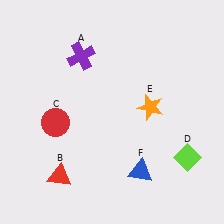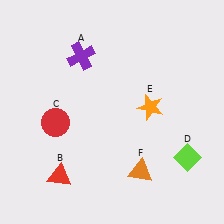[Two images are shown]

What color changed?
The triangle (F) changed from blue in Image 1 to orange in Image 2.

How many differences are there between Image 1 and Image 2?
There is 1 difference between the two images.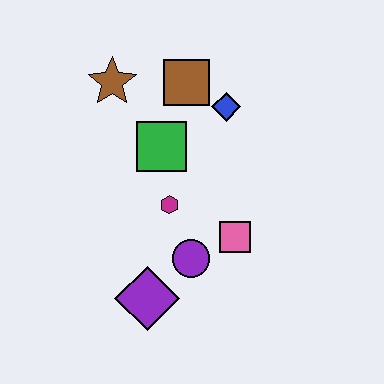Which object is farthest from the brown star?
The purple diamond is farthest from the brown star.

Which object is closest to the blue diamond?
The brown square is closest to the blue diamond.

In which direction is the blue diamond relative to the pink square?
The blue diamond is above the pink square.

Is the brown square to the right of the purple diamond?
Yes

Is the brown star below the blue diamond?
No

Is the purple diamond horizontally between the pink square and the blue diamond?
No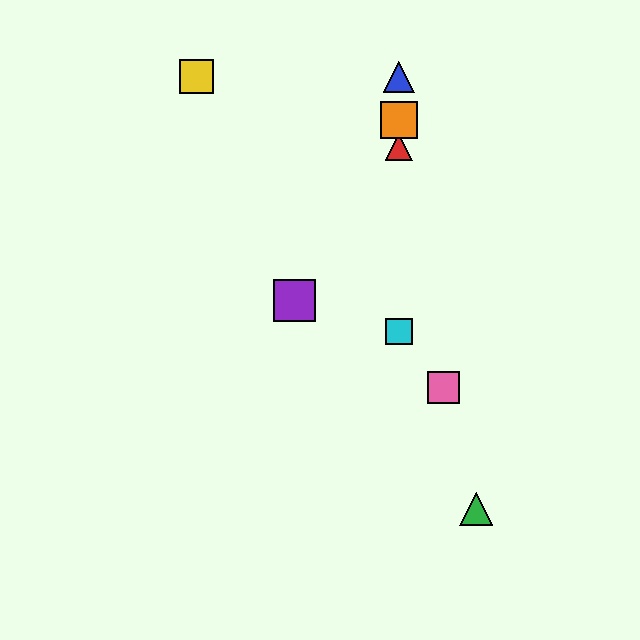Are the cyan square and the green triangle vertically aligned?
No, the cyan square is at x≈399 and the green triangle is at x≈476.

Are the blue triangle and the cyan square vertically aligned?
Yes, both are at x≈399.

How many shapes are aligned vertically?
4 shapes (the red triangle, the blue triangle, the orange square, the cyan square) are aligned vertically.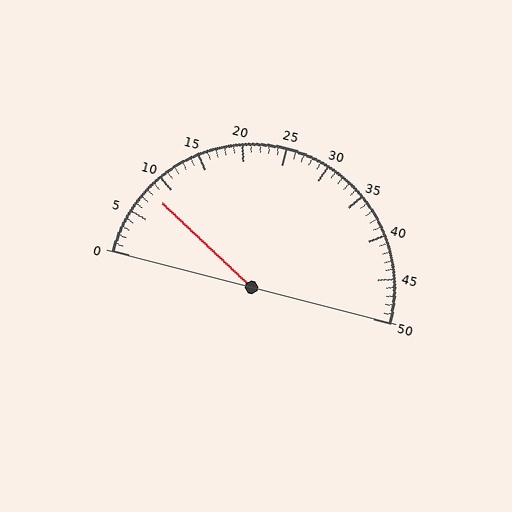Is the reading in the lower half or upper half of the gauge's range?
The reading is in the lower half of the range (0 to 50).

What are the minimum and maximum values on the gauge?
The gauge ranges from 0 to 50.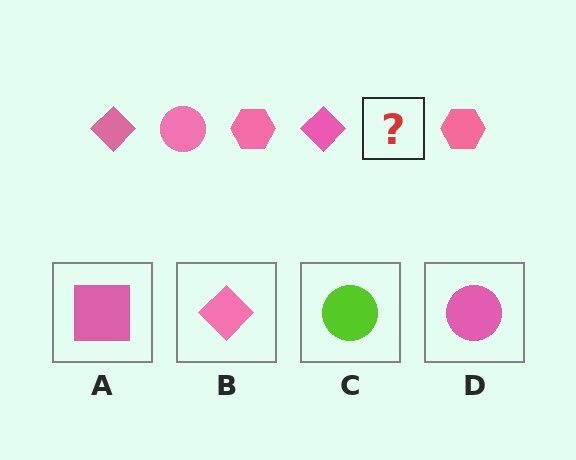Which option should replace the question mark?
Option D.